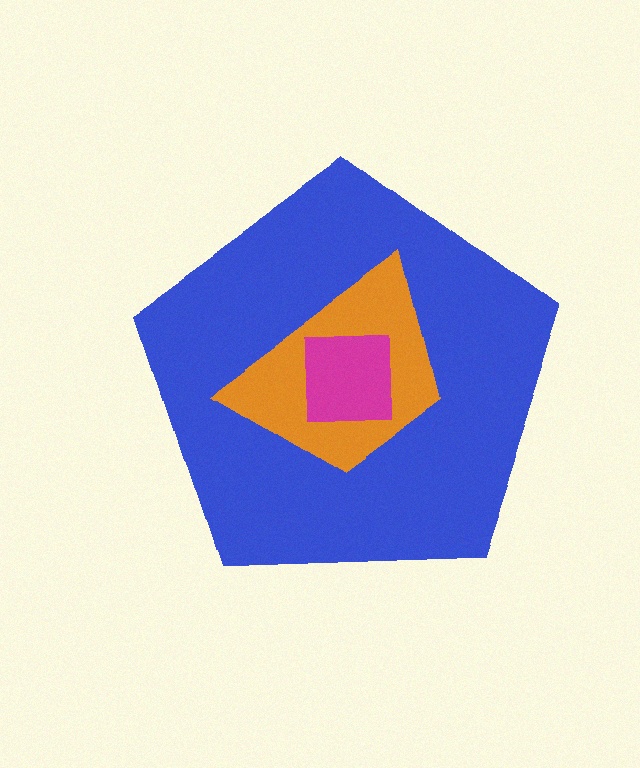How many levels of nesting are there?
3.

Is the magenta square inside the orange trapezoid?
Yes.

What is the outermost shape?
The blue pentagon.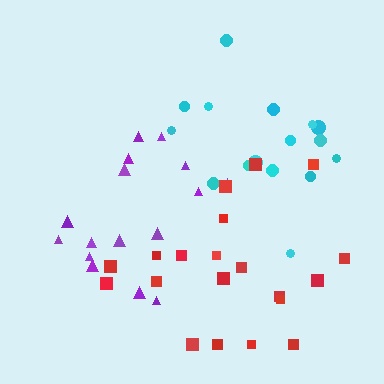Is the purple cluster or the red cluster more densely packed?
Purple.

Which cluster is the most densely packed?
Purple.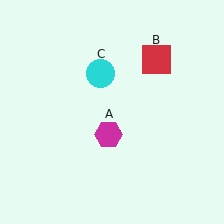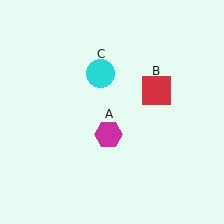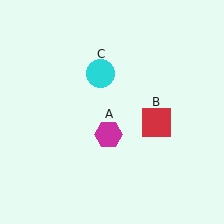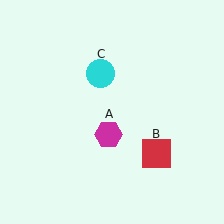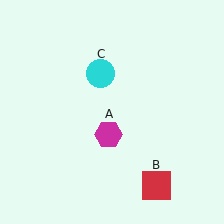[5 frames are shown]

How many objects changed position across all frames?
1 object changed position: red square (object B).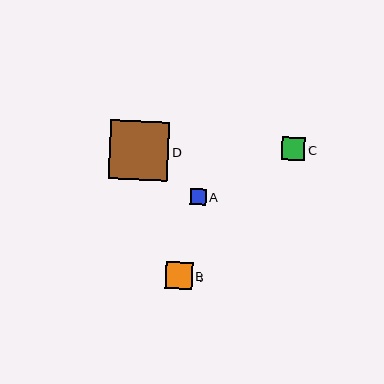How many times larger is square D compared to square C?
Square D is approximately 2.5 times the size of square C.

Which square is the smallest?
Square A is the smallest with a size of approximately 16 pixels.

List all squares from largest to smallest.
From largest to smallest: D, B, C, A.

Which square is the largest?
Square D is the largest with a size of approximately 59 pixels.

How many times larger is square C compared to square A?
Square C is approximately 1.5 times the size of square A.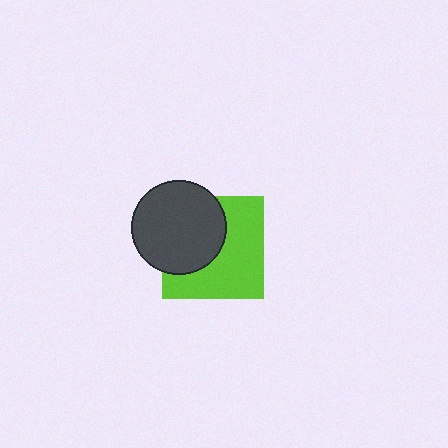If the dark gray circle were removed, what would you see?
You would see the complete lime square.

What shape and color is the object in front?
The object in front is a dark gray circle.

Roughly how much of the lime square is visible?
About half of it is visible (roughly 57%).